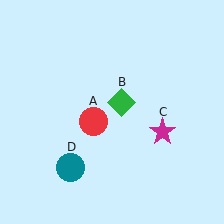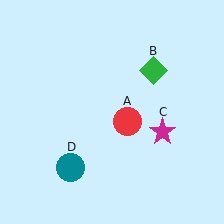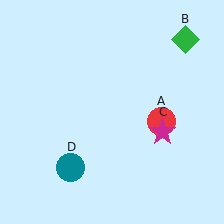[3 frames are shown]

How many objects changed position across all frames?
2 objects changed position: red circle (object A), green diamond (object B).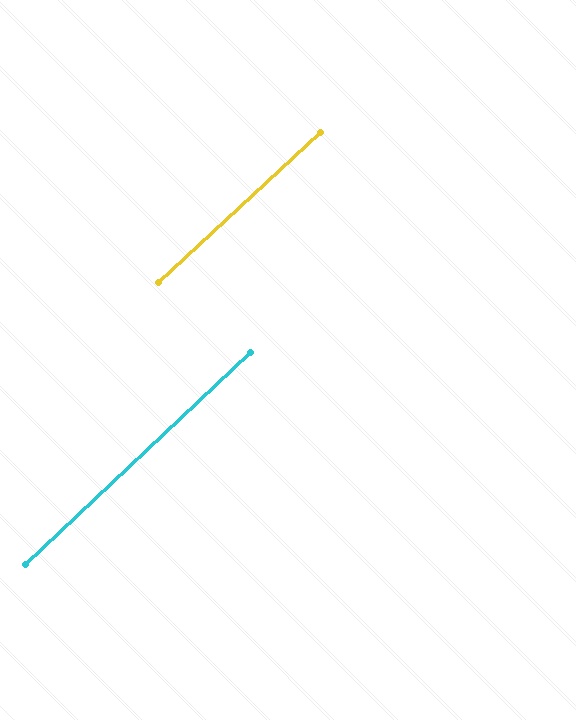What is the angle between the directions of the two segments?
Approximately 0 degrees.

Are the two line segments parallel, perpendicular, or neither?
Parallel — their directions differ by only 0.5°.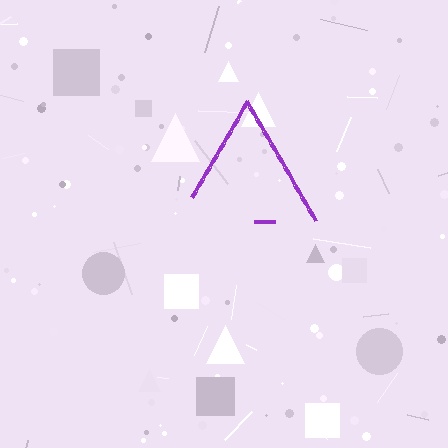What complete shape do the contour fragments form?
The contour fragments form a triangle.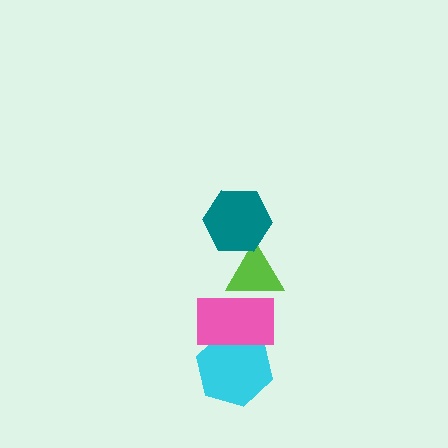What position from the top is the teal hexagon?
The teal hexagon is 1st from the top.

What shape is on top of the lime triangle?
The teal hexagon is on top of the lime triangle.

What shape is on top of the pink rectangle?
The lime triangle is on top of the pink rectangle.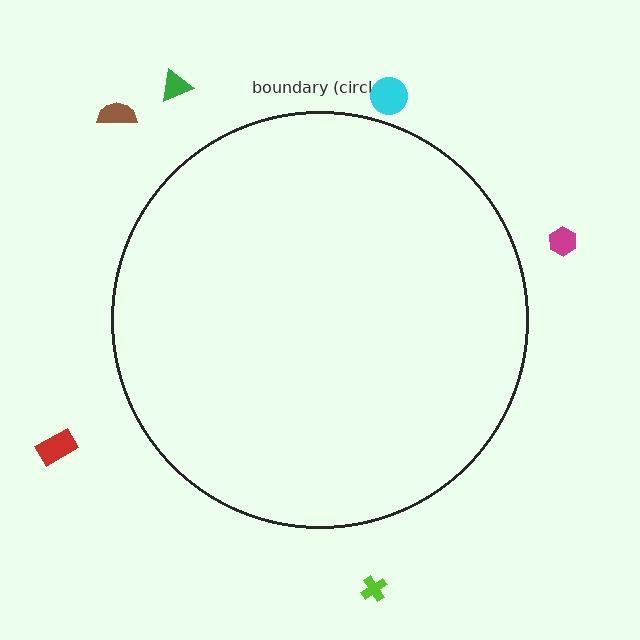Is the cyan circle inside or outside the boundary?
Outside.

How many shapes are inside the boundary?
0 inside, 6 outside.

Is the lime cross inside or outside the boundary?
Outside.